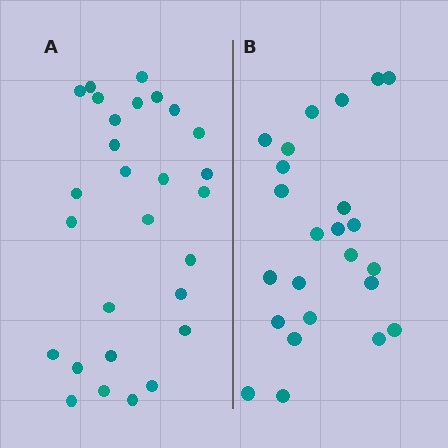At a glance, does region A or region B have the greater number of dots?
Region A (the left region) has more dots.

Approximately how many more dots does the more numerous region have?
Region A has about 4 more dots than region B.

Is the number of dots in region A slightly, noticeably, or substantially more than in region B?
Region A has only slightly more — the two regions are fairly close. The ratio is roughly 1.2 to 1.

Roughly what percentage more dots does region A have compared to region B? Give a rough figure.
About 15% more.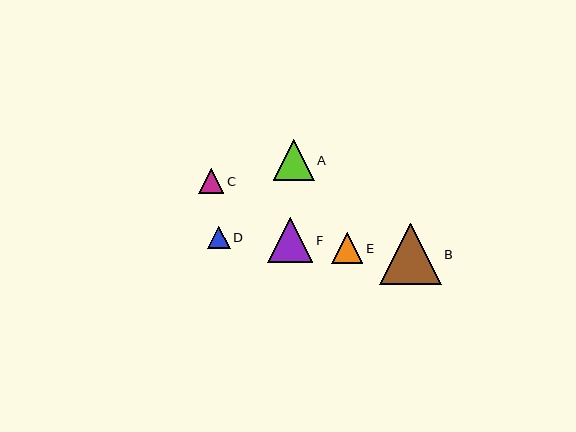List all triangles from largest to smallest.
From largest to smallest: B, F, A, E, C, D.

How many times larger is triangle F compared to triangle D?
Triangle F is approximately 2.0 times the size of triangle D.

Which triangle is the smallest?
Triangle D is the smallest with a size of approximately 23 pixels.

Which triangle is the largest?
Triangle B is the largest with a size of approximately 61 pixels.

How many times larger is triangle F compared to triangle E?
Triangle F is approximately 1.4 times the size of triangle E.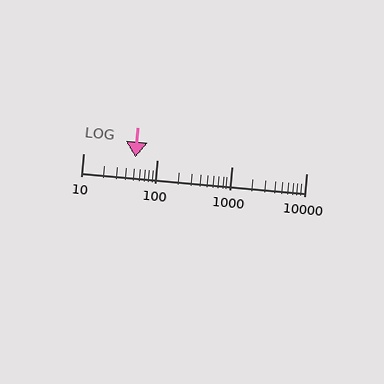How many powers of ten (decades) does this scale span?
The scale spans 3 decades, from 10 to 10000.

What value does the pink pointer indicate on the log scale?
The pointer indicates approximately 50.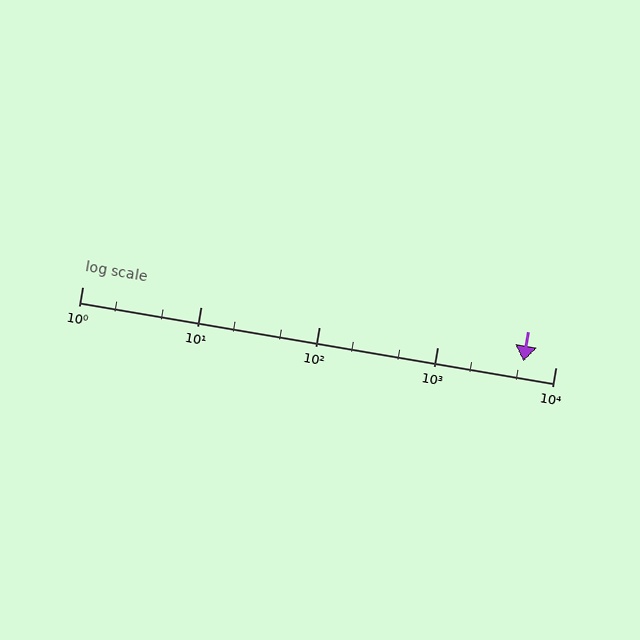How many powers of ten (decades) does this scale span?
The scale spans 4 decades, from 1 to 10000.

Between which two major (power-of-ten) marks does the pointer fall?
The pointer is between 1000 and 10000.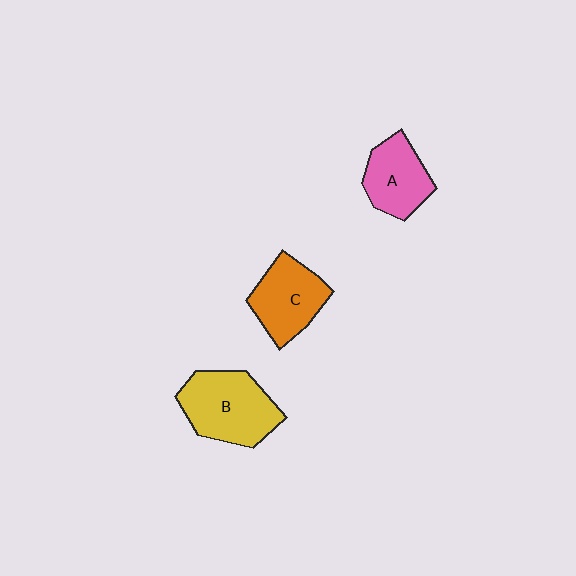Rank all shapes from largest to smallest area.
From largest to smallest: B (yellow), C (orange), A (pink).